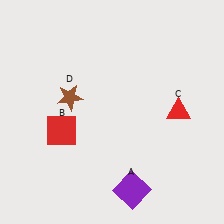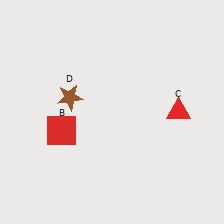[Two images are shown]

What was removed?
The purple square (A) was removed in Image 2.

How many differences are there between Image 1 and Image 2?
There is 1 difference between the two images.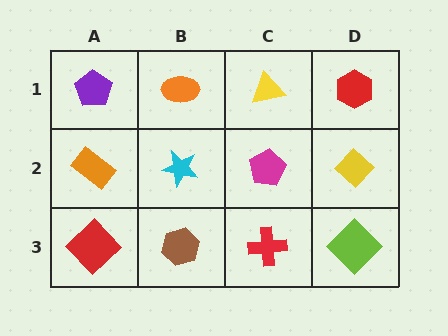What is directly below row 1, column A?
An orange rectangle.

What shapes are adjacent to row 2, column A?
A purple pentagon (row 1, column A), a red diamond (row 3, column A), a cyan star (row 2, column B).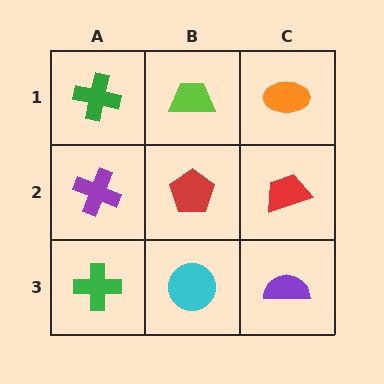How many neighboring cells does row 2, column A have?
3.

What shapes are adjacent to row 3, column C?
A red trapezoid (row 2, column C), a cyan circle (row 3, column B).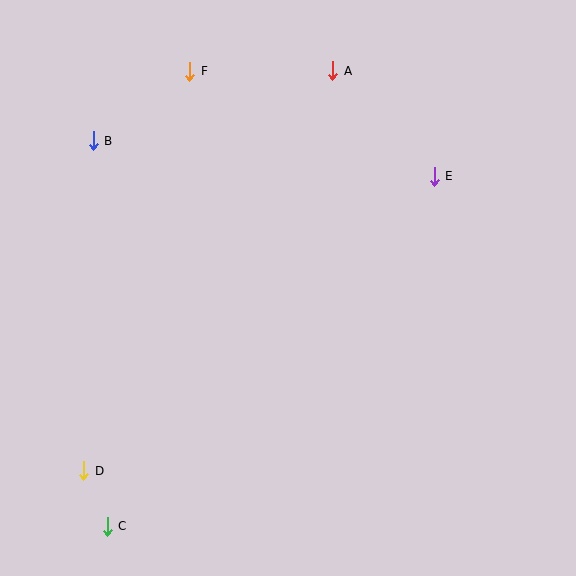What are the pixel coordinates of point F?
Point F is at (190, 71).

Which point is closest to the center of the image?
Point E at (434, 176) is closest to the center.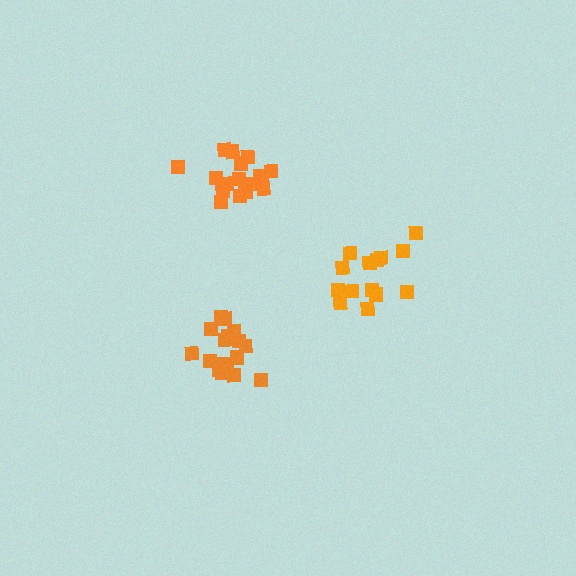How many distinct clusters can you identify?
There are 3 distinct clusters.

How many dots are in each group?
Group 1: 18 dots, Group 2: 17 dots, Group 3: 14 dots (49 total).